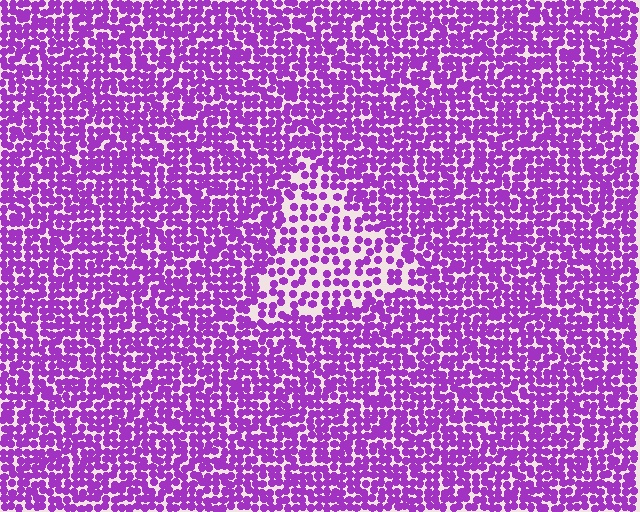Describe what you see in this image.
The image contains small purple elements arranged at two different densities. A triangle-shaped region is visible where the elements are less densely packed than the surrounding area.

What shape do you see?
I see a triangle.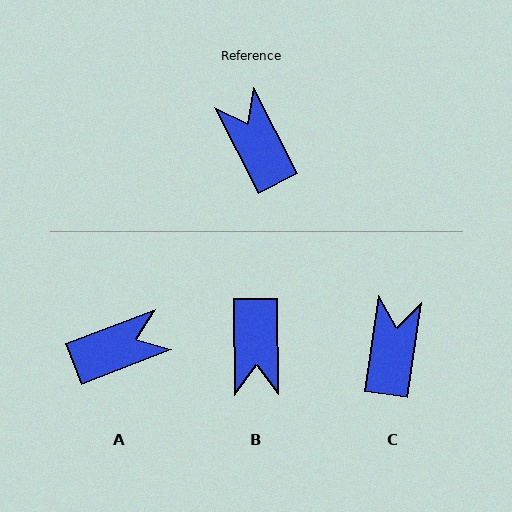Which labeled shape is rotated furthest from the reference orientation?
B, about 153 degrees away.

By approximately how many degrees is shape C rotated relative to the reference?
Approximately 36 degrees clockwise.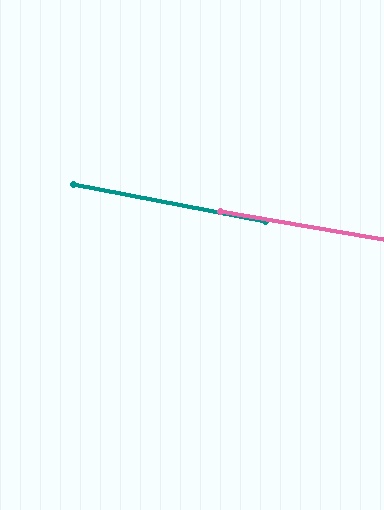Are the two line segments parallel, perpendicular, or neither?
Parallel — their directions differ by only 1.1°.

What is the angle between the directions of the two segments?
Approximately 1 degree.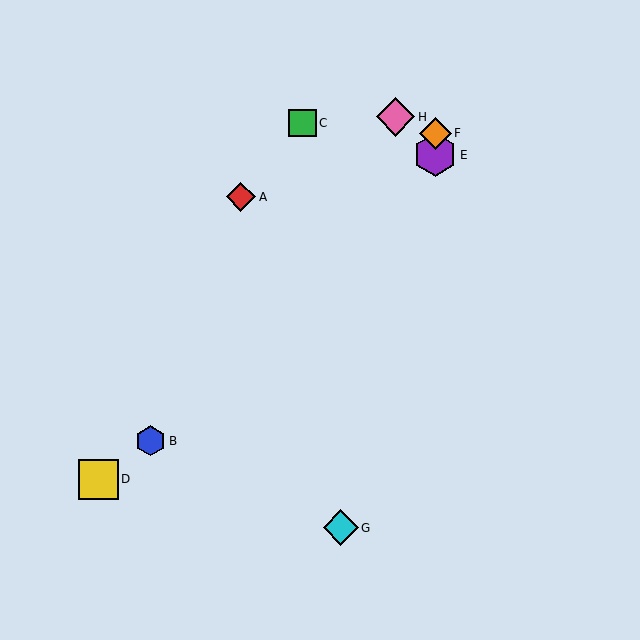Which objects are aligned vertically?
Objects E, F are aligned vertically.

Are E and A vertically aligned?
No, E is at x≈435 and A is at x≈241.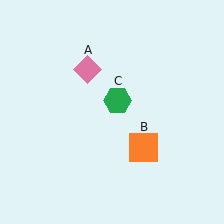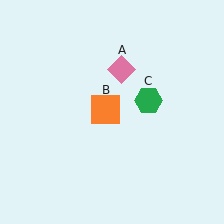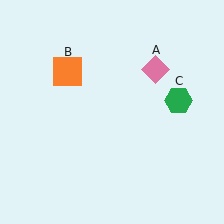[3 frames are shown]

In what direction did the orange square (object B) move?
The orange square (object B) moved up and to the left.